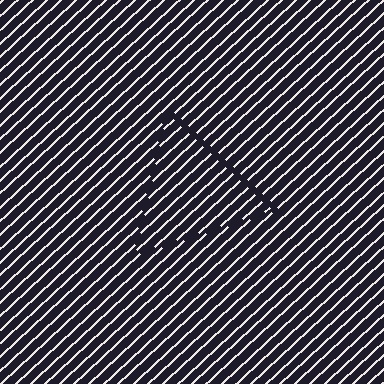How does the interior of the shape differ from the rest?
The interior of the shape contains the same grating, shifted by half a period — the contour is defined by the phase discontinuity where line-ends from the inner and outer gratings abut.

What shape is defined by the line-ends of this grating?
An illusory triangle. The interior of the shape contains the same grating, shifted by half a period — the contour is defined by the phase discontinuity where line-ends from the inner and outer gratings abut.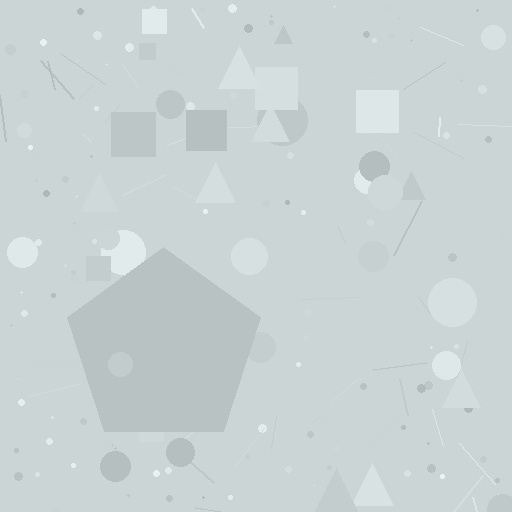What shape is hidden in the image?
A pentagon is hidden in the image.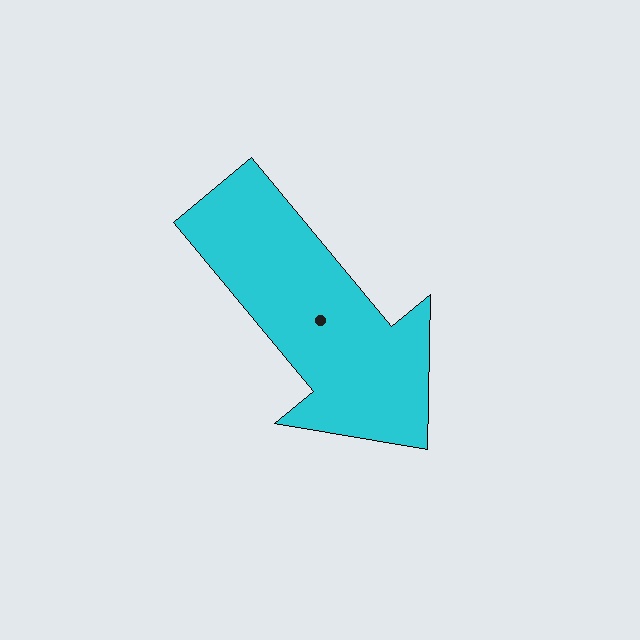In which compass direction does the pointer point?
Southeast.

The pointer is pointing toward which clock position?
Roughly 5 o'clock.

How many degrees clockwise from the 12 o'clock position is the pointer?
Approximately 140 degrees.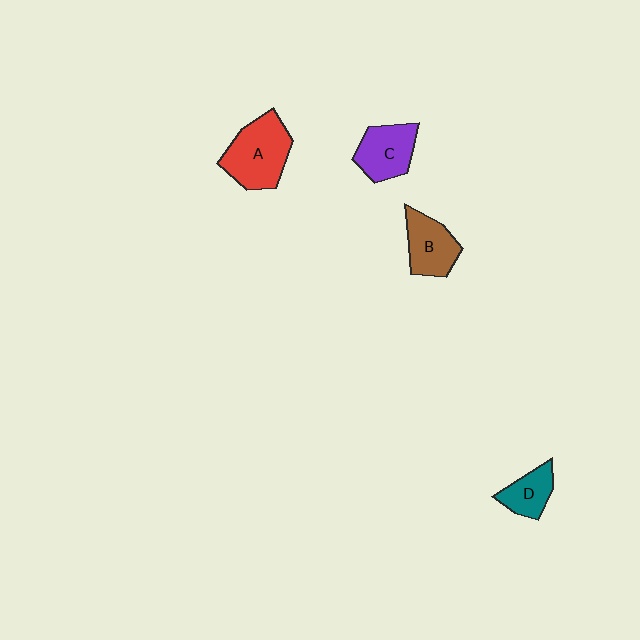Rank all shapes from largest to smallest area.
From largest to smallest: A (red), C (purple), B (brown), D (teal).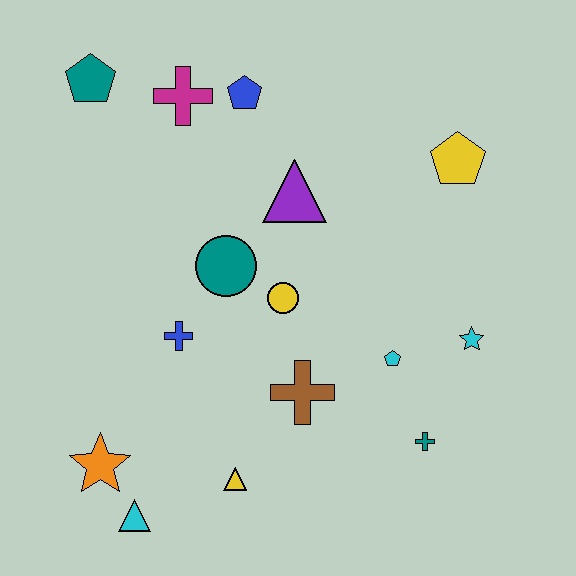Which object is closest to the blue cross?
The teal circle is closest to the blue cross.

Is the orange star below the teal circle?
Yes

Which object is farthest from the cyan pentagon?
The teal pentagon is farthest from the cyan pentagon.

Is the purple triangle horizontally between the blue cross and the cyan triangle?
No